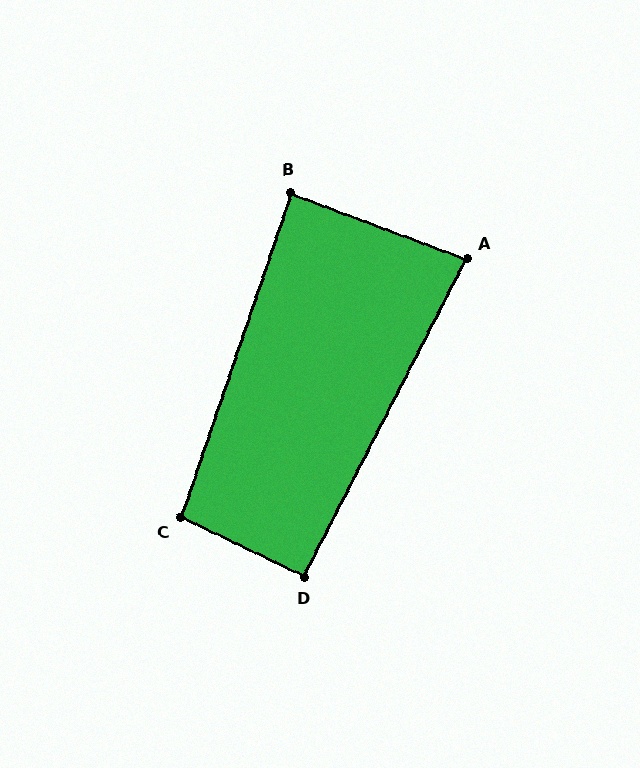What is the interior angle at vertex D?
Approximately 92 degrees (approximately right).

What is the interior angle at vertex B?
Approximately 88 degrees (approximately right).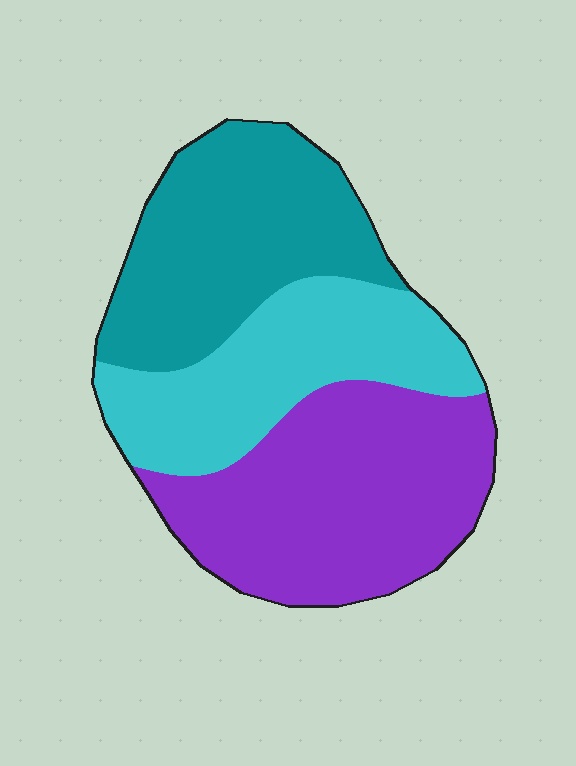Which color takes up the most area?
Purple, at roughly 40%.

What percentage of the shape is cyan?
Cyan takes up about one quarter (1/4) of the shape.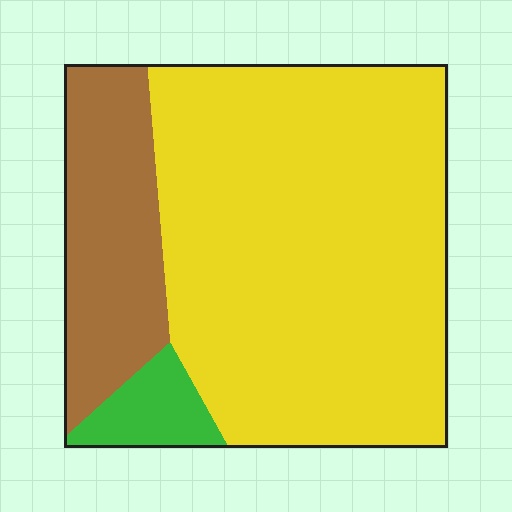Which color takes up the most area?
Yellow, at roughly 70%.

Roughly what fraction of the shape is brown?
Brown takes up about one fifth (1/5) of the shape.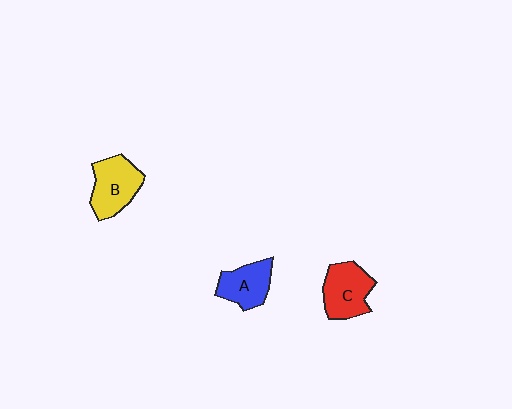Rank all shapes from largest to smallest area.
From largest to smallest: B (yellow), C (red), A (blue).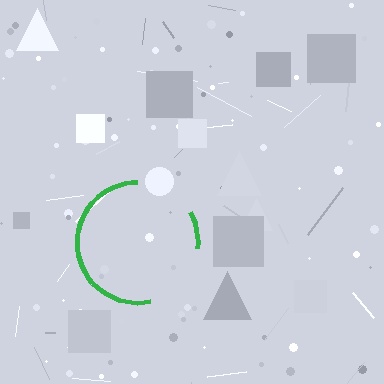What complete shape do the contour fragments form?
The contour fragments form a circle.